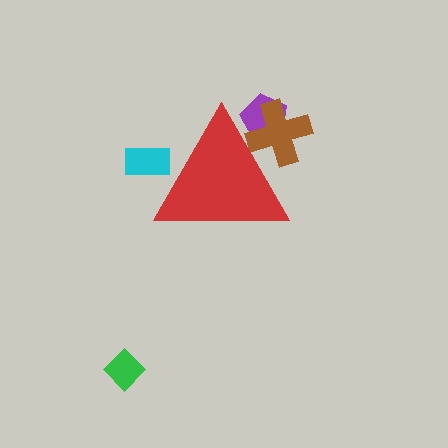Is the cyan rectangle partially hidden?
Yes, the cyan rectangle is partially hidden behind the red triangle.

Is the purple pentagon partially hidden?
Yes, the purple pentagon is partially hidden behind the red triangle.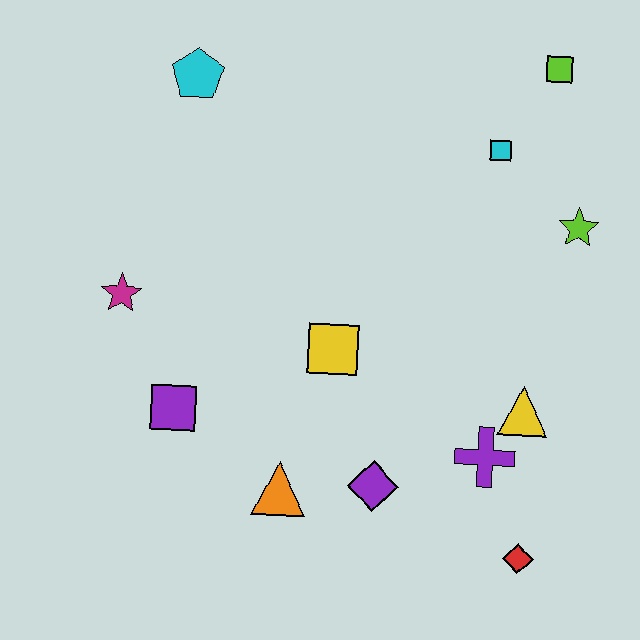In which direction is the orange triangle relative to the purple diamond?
The orange triangle is to the left of the purple diamond.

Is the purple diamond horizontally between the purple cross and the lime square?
No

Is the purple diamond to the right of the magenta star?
Yes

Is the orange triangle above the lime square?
No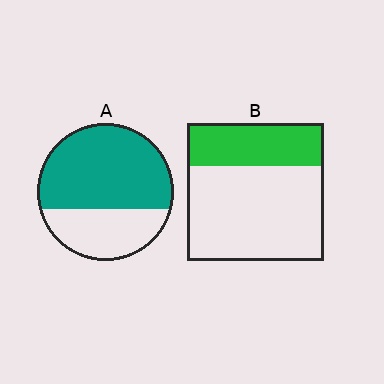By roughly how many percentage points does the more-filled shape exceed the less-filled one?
By roughly 35 percentage points (A over B).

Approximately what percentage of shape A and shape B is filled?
A is approximately 65% and B is approximately 30%.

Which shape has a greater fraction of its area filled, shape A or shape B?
Shape A.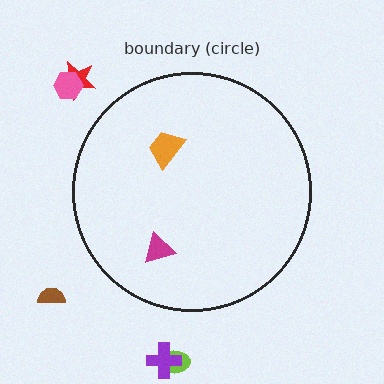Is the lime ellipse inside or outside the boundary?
Outside.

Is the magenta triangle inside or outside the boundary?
Inside.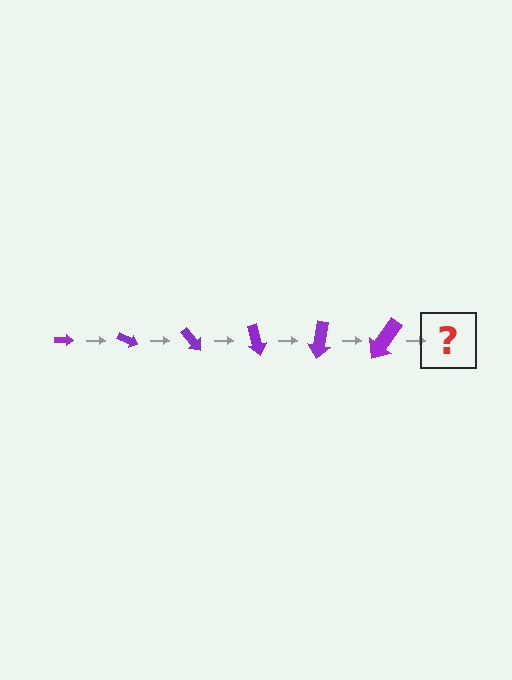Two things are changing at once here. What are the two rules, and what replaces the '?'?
The two rules are that the arrow grows larger each step and it rotates 25 degrees each step. The '?' should be an arrow, larger than the previous one and rotated 150 degrees from the start.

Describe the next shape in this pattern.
It should be an arrow, larger than the previous one and rotated 150 degrees from the start.